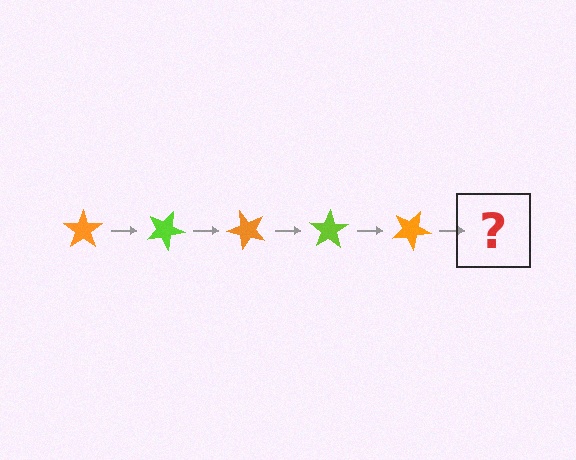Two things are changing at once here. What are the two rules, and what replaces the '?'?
The two rules are that it rotates 25 degrees each step and the color cycles through orange and lime. The '?' should be a lime star, rotated 125 degrees from the start.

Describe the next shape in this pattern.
It should be a lime star, rotated 125 degrees from the start.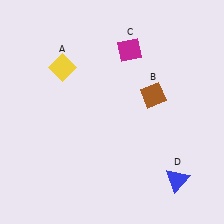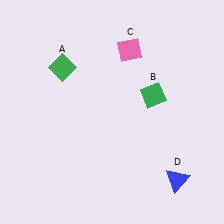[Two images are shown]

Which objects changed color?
A changed from yellow to green. B changed from brown to green. C changed from magenta to pink.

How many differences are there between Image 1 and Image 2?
There are 3 differences between the two images.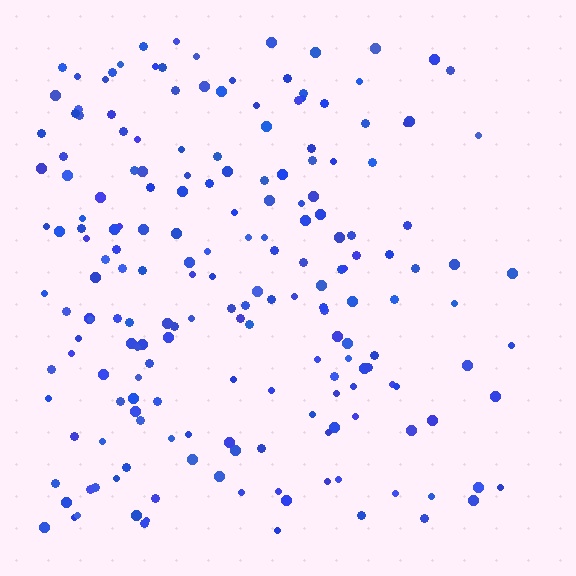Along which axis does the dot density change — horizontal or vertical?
Horizontal.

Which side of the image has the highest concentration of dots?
The left.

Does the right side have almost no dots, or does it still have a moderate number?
Still a moderate number, just noticeably fewer than the left.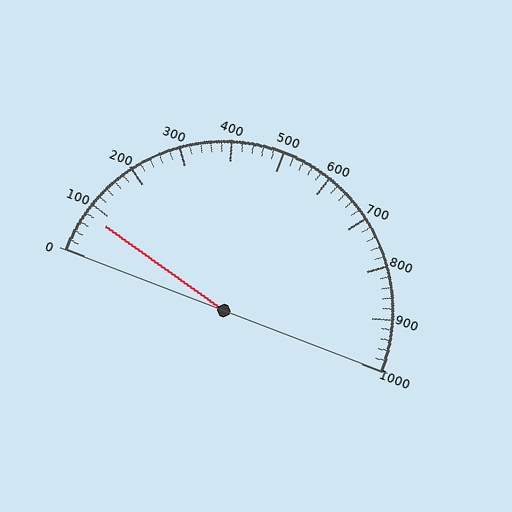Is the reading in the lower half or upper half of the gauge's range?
The reading is in the lower half of the range (0 to 1000).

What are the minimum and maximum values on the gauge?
The gauge ranges from 0 to 1000.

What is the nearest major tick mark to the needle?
The nearest major tick mark is 100.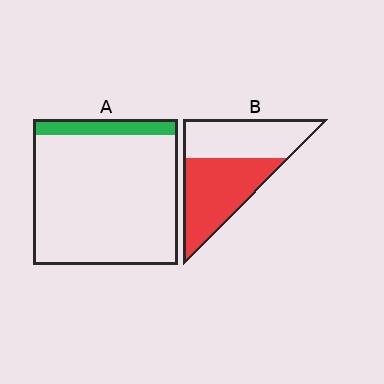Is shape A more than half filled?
No.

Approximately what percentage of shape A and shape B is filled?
A is approximately 10% and B is approximately 55%.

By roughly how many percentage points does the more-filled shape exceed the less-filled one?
By roughly 45 percentage points (B over A).